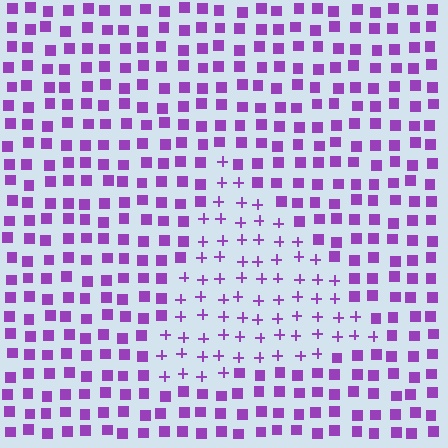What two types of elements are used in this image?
The image uses plus signs inside the triangle region and squares outside it.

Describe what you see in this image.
The image is filled with small purple elements arranged in a uniform grid. A triangle-shaped region contains plus signs, while the surrounding area contains squares. The boundary is defined purely by the change in element shape.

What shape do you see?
I see a triangle.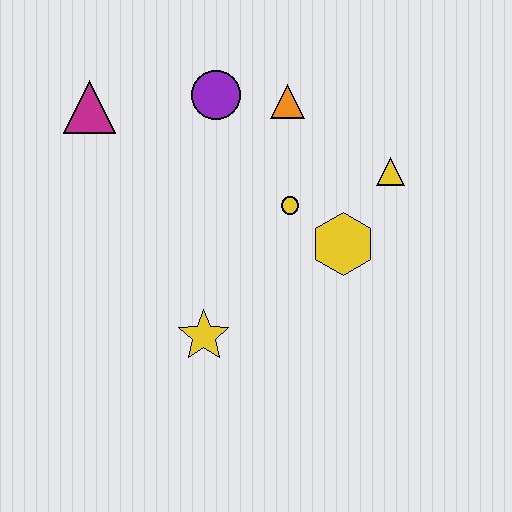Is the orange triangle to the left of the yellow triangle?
Yes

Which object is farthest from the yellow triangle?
The magenta triangle is farthest from the yellow triangle.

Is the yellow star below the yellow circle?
Yes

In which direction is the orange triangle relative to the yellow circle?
The orange triangle is above the yellow circle.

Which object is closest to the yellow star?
The yellow circle is closest to the yellow star.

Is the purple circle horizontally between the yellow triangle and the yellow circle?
No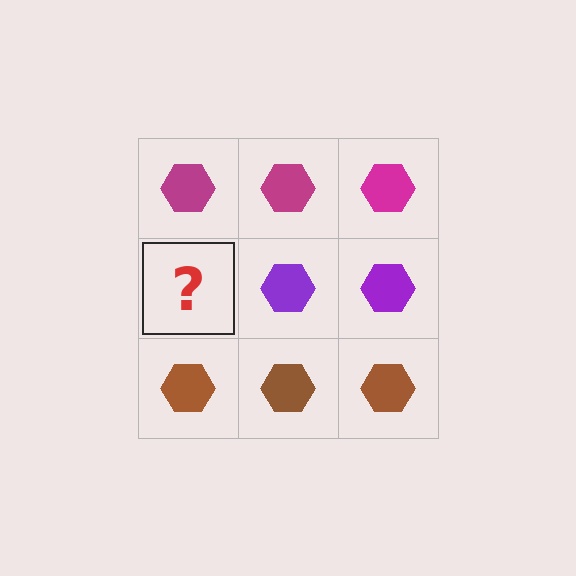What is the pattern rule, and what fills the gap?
The rule is that each row has a consistent color. The gap should be filled with a purple hexagon.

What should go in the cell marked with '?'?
The missing cell should contain a purple hexagon.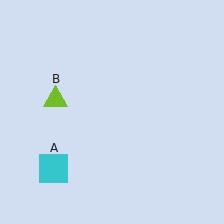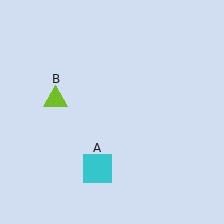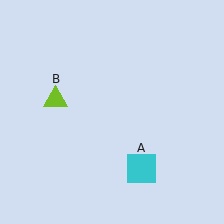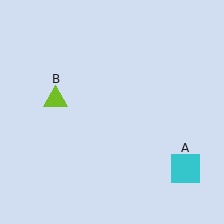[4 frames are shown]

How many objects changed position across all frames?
1 object changed position: cyan square (object A).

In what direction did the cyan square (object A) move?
The cyan square (object A) moved right.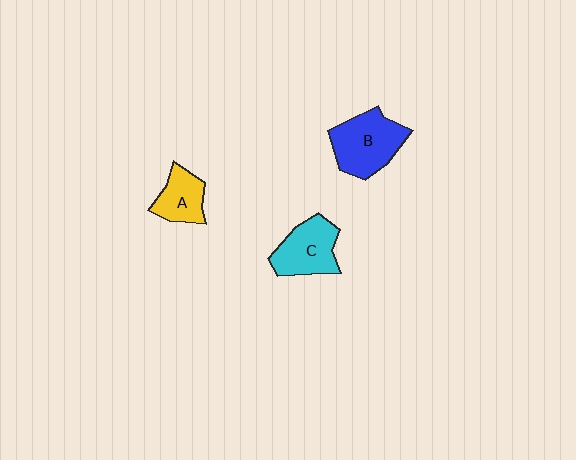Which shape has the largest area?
Shape B (blue).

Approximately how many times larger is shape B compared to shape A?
Approximately 1.6 times.